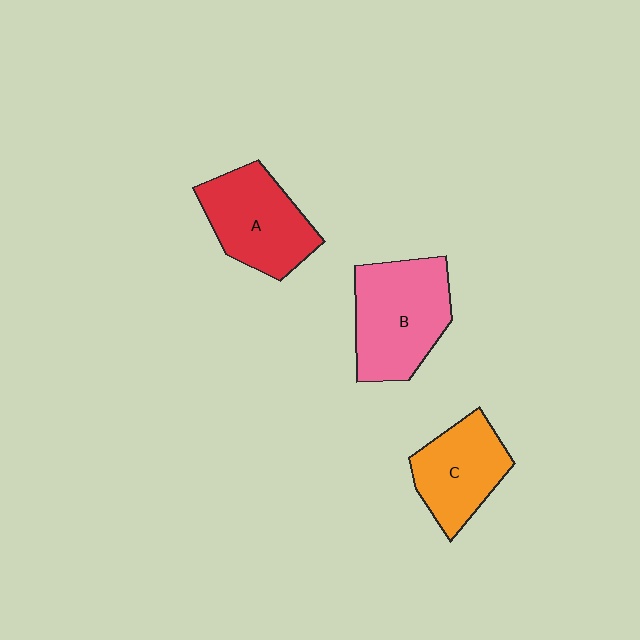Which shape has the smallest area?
Shape C (orange).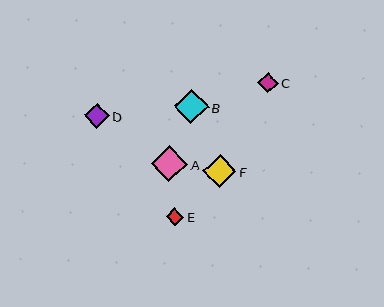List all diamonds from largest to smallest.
From largest to smallest: A, B, F, D, C, E.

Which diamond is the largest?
Diamond A is the largest with a size of approximately 36 pixels.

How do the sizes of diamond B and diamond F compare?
Diamond B and diamond F are approximately the same size.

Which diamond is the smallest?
Diamond E is the smallest with a size of approximately 18 pixels.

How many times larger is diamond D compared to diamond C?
Diamond D is approximately 1.2 times the size of diamond C.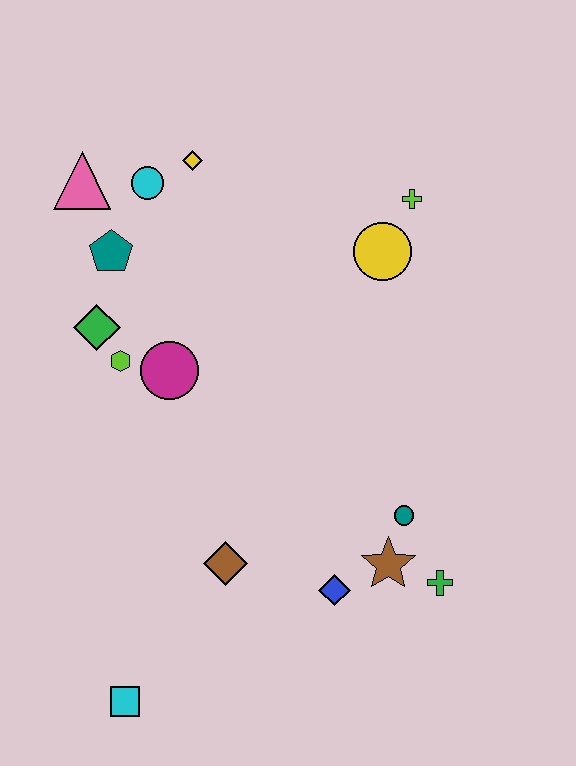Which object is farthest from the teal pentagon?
The green cross is farthest from the teal pentagon.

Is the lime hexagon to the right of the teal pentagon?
Yes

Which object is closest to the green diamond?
The lime hexagon is closest to the green diamond.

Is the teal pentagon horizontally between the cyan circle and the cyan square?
No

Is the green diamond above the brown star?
Yes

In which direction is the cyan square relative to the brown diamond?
The cyan square is below the brown diamond.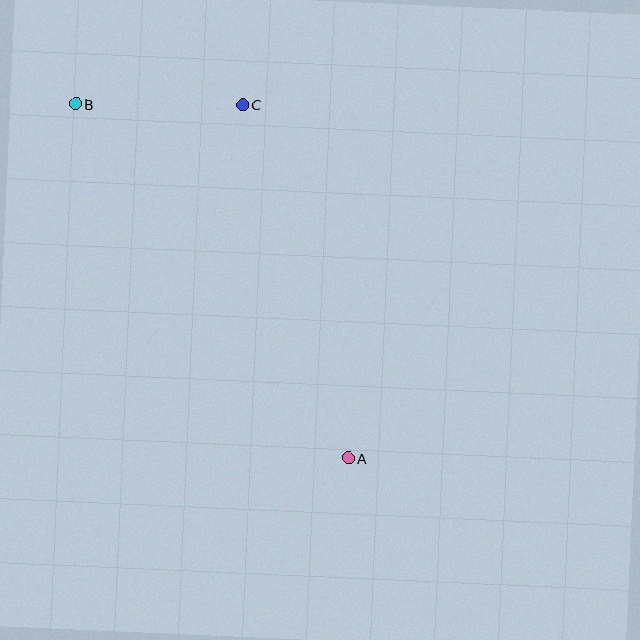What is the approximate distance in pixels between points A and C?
The distance between A and C is approximately 369 pixels.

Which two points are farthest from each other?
Points A and B are farthest from each other.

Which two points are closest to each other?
Points B and C are closest to each other.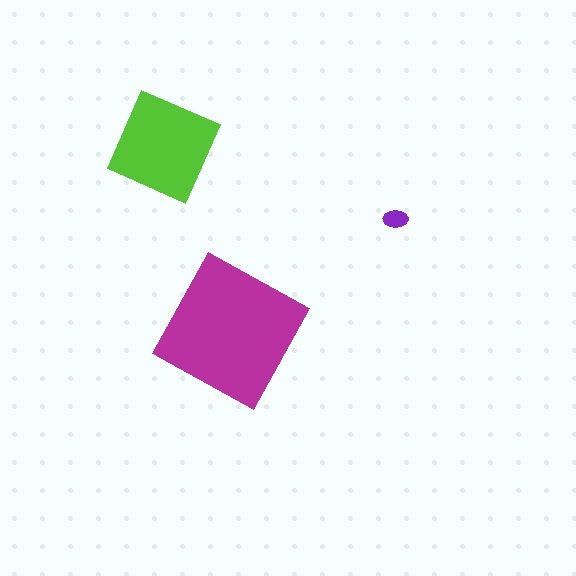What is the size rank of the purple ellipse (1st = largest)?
3rd.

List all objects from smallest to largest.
The purple ellipse, the lime diamond, the magenta square.